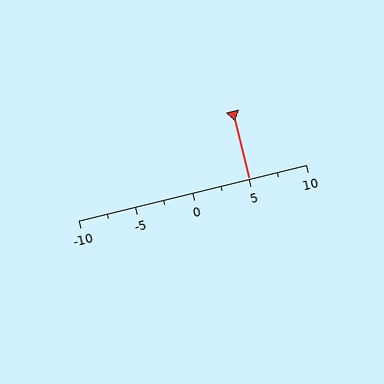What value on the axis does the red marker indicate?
The marker indicates approximately 5.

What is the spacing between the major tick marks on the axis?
The major ticks are spaced 5 apart.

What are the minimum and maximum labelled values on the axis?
The axis runs from -10 to 10.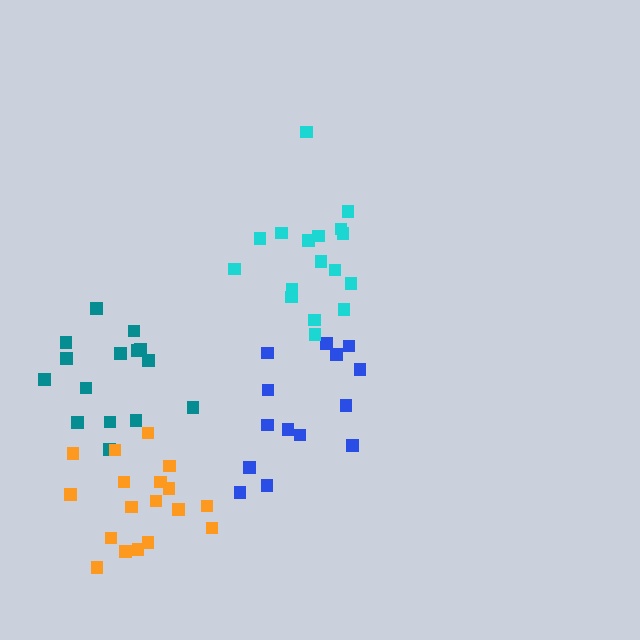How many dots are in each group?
Group 1: 14 dots, Group 2: 15 dots, Group 3: 18 dots, Group 4: 17 dots (64 total).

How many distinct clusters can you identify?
There are 4 distinct clusters.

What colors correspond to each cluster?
The clusters are colored: blue, teal, orange, cyan.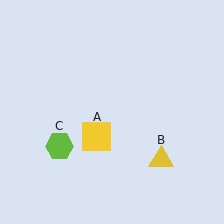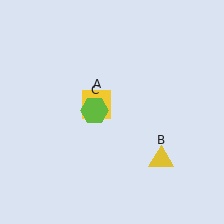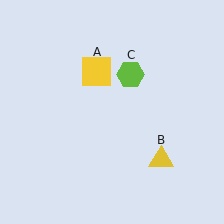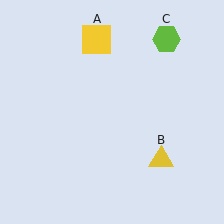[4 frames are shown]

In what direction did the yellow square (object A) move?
The yellow square (object A) moved up.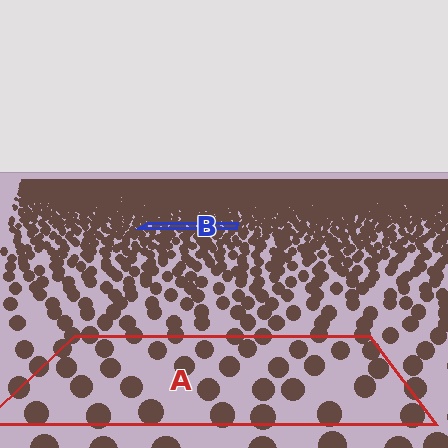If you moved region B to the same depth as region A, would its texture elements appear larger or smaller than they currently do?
They would appear larger. At a closer depth, the same texture elements are projected at a bigger on-screen size.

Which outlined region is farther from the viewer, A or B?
Region B is farther from the viewer — the texture elements inside it appear smaller and more densely packed.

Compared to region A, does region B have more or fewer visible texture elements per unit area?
Region B has more texture elements per unit area — they are packed more densely because it is farther away.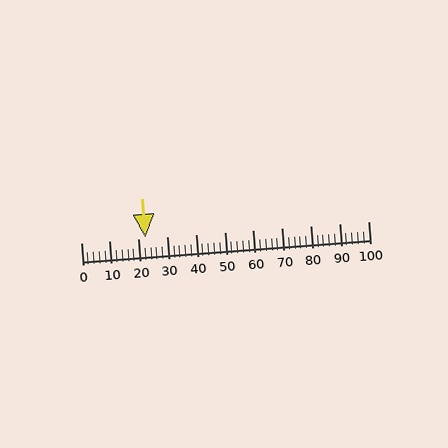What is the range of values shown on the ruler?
The ruler shows values from 0 to 100.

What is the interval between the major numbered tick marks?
The major tick marks are spaced 10 units apart.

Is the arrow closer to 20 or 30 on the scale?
The arrow is closer to 20.